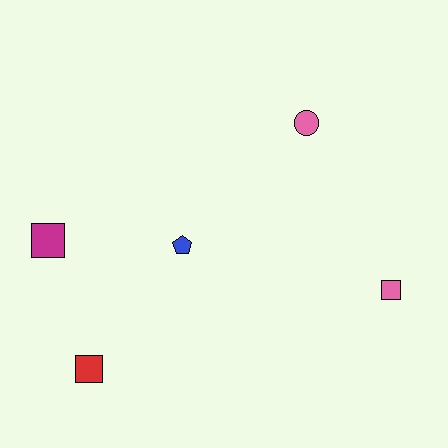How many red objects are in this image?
There is 1 red object.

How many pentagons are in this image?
There is 1 pentagon.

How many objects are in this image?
There are 5 objects.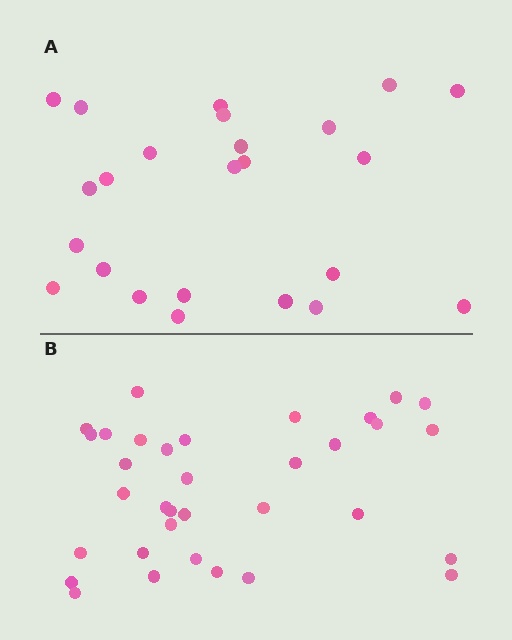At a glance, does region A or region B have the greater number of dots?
Region B (the bottom region) has more dots.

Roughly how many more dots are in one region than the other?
Region B has roughly 10 or so more dots than region A.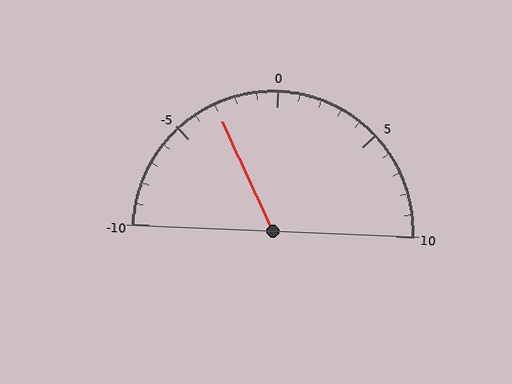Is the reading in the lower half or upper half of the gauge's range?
The reading is in the lower half of the range (-10 to 10).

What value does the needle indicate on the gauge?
The needle indicates approximately -3.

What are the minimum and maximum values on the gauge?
The gauge ranges from -10 to 10.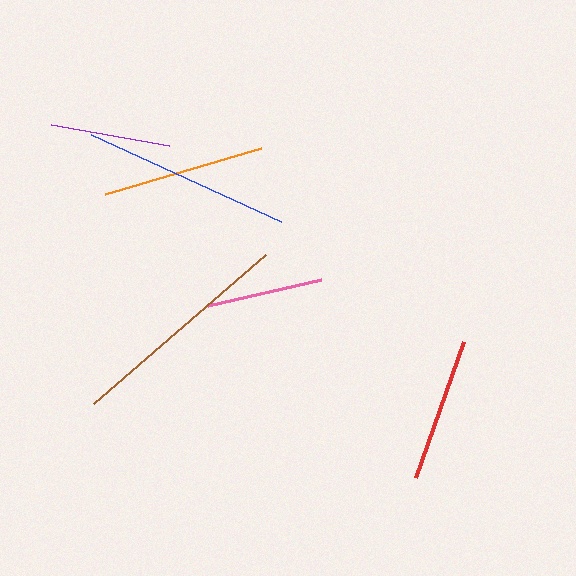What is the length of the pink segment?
The pink segment is approximately 117 pixels long.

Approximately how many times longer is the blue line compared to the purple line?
The blue line is approximately 1.7 times the length of the purple line.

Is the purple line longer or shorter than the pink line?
The purple line is longer than the pink line.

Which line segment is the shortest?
The pink line is the shortest at approximately 117 pixels.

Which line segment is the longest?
The brown line is the longest at approximately 228 pixels.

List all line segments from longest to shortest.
From longest to shortest: brown, blue, orange, red, purple, pink.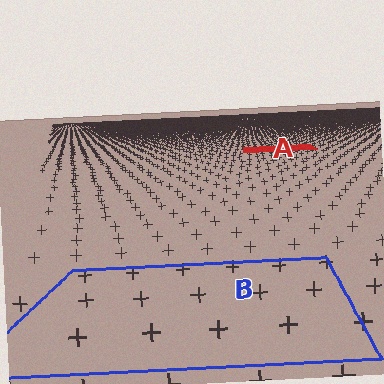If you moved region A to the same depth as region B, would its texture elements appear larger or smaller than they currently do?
They would appear larger. At a closer depth, the same texture elements are projected at a bigger on-screen size.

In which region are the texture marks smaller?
The texture marks are smaller in region A, because it is farther away.